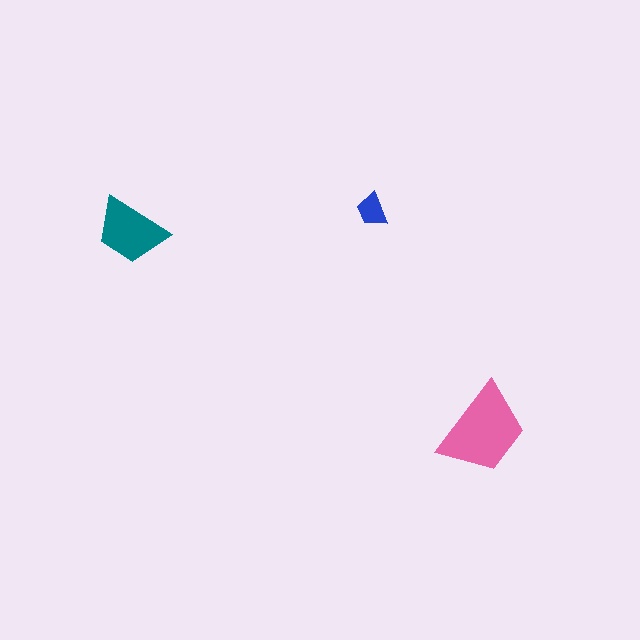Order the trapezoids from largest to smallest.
the pink one, the teal one, the blue one.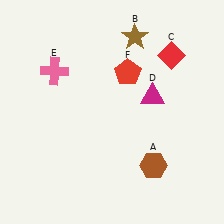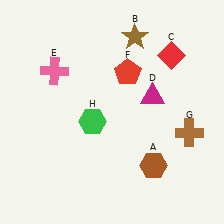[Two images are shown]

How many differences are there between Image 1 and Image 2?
There are 2 differences between the two images.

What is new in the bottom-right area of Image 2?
A brown cross (G) was added in the bottom-right area of Image 2.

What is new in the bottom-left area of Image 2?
A green hexagon (H) was added in the bottom-left area of Image 2.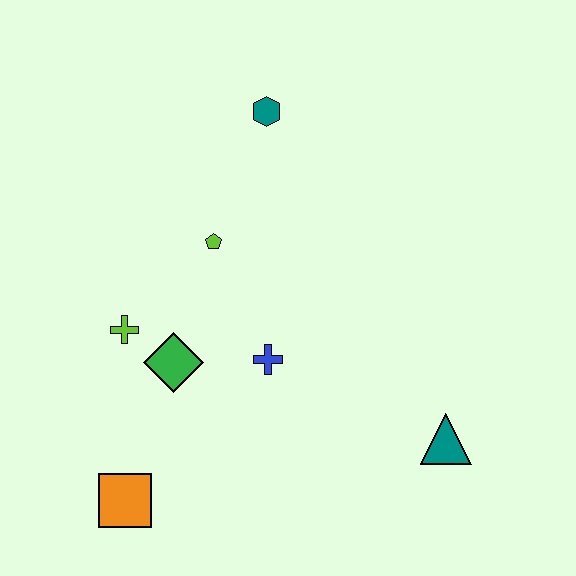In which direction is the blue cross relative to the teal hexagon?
The blue cross is below the teal hexagon.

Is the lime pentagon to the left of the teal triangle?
Yes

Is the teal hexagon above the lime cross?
Yes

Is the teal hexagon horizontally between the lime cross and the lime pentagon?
No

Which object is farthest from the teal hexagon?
The orange square is farthest from the teal hexagon.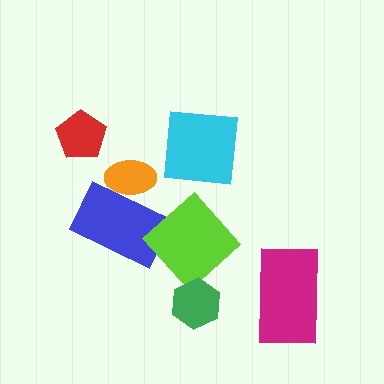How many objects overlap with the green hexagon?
0 objects overlap with the green hexagon.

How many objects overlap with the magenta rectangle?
0 objects overlap with the magenta rectangle.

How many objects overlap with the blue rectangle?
1 object overlaps with the blue rectangle.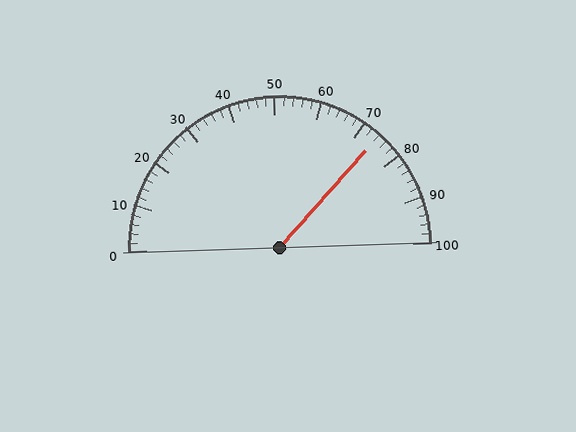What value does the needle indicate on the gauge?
The needle indicates approximately 74.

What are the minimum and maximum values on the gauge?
The gauge ranges from 0 to 100.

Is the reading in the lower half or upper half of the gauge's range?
The reading is in the upper half of the range (0 to 100).